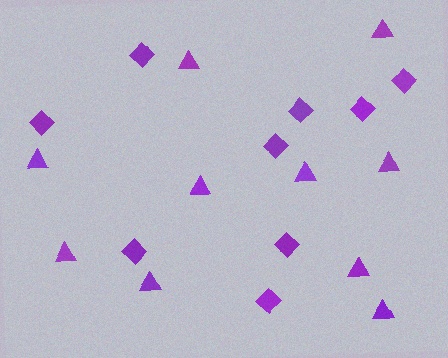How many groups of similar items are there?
There are 2 groups: one group of diamonds (9) and one group of triangles (10).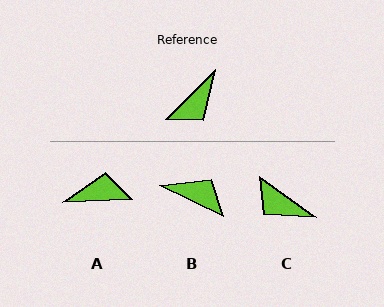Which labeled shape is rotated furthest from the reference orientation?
A, about 138 degrees away.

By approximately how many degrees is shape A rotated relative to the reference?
Approximately 138 degrees counter-clockwise.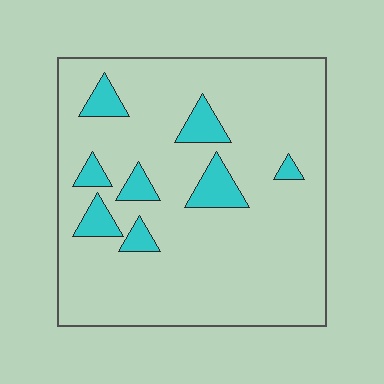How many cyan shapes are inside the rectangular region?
8.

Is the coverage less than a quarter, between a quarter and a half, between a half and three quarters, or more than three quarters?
Less than a quarter.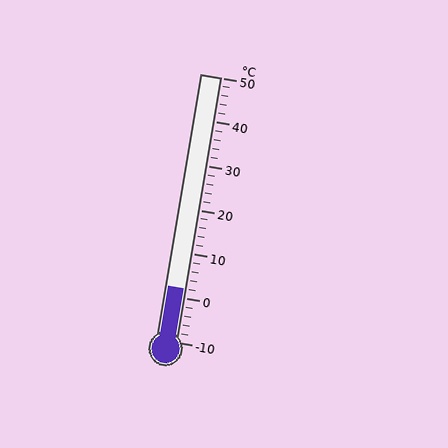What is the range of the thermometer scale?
The thermometer scale ranges from -10°C to 50°C.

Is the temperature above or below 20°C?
The temperature is below 20°C.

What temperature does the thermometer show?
The thermometer shows approximately 2°C.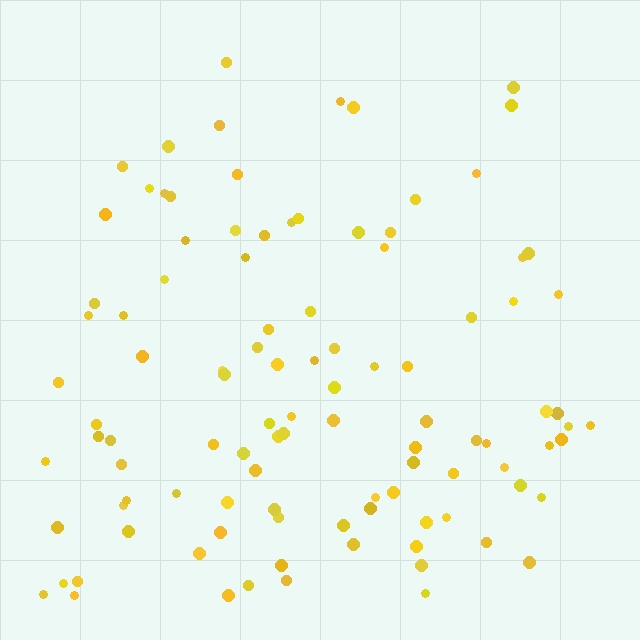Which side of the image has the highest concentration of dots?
The bottom.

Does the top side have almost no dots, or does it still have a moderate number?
Still a moderate number, just noticeably fewer than the bottom.